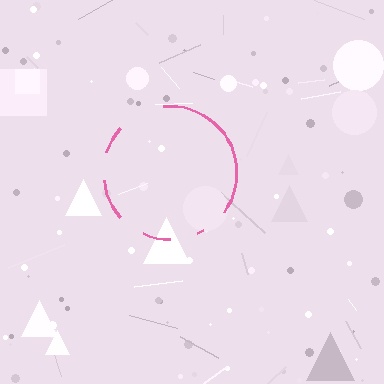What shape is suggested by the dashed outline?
The dashed outline suggests a circle.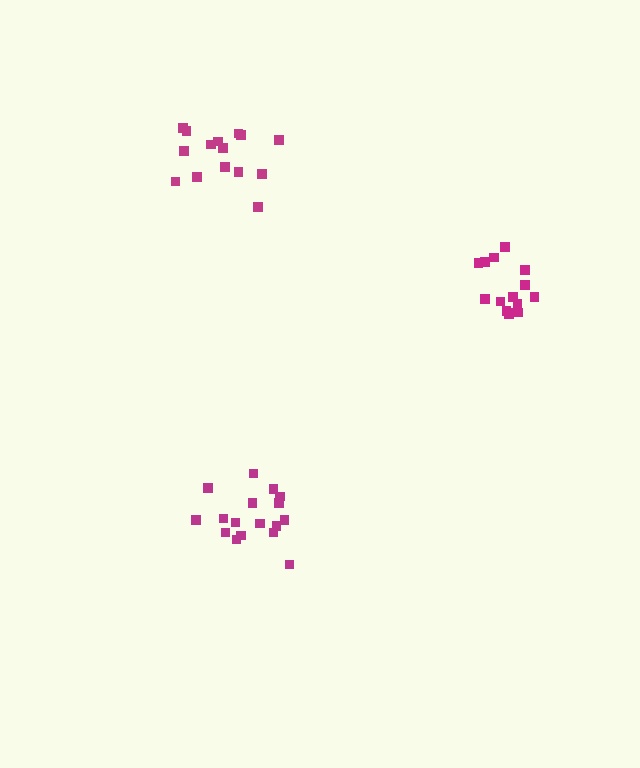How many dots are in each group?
Group 1: 15 dots, Group 2: 17 dots, Group 3: 15 dots (47 total).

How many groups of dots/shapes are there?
There are 3 groups.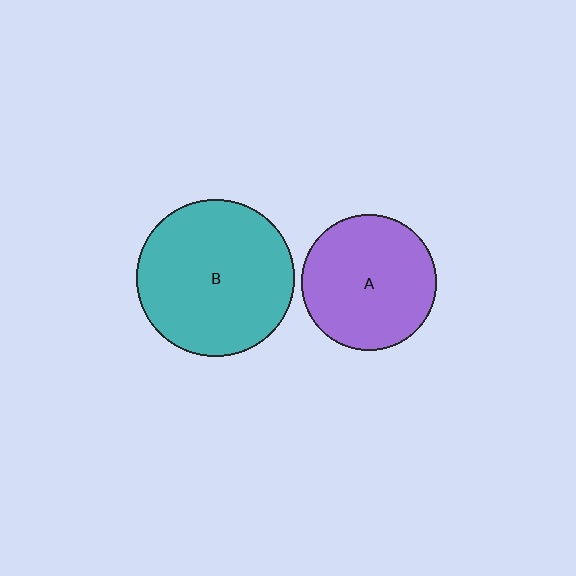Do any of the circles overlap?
No, none of the circles overlap.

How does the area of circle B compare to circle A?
Approximately 1.3 times.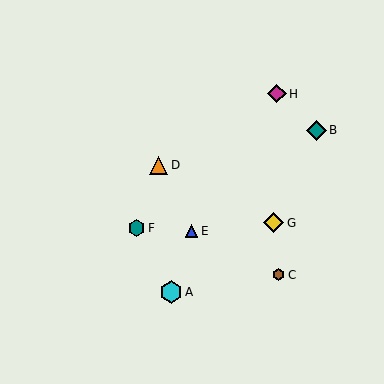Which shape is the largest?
The cyan hexagon (labeled A) is the largest.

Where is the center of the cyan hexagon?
The center of the cyan hexagon is at (171, 292).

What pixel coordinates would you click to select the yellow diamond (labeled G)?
Click at (274, 223) to select the yellow diamond G.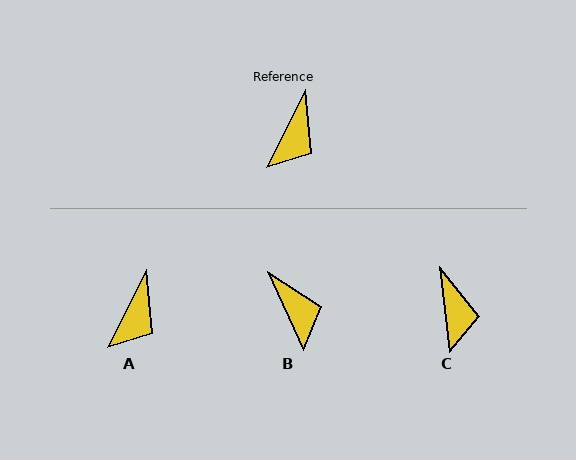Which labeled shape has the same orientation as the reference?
A.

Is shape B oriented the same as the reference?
No, it is off by about 51 degrees.